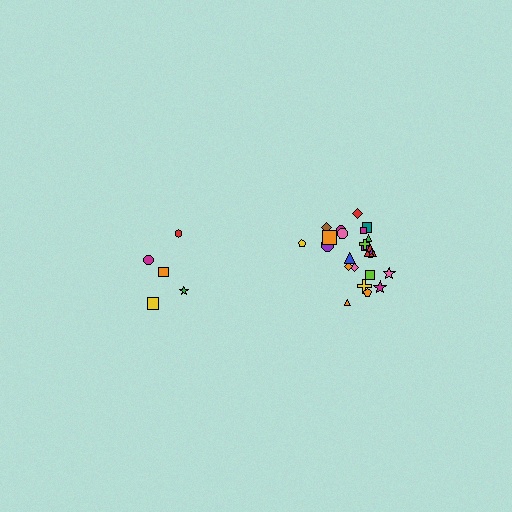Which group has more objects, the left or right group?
The right group.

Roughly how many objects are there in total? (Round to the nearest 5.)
Roughly 30 objects in total.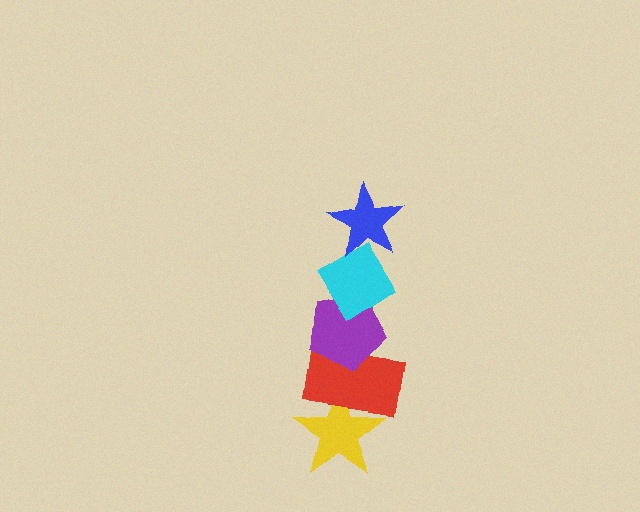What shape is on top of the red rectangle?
The purple pentagon is on top of the red rectangle.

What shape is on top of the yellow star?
The red rectangle is on top of the yellow star.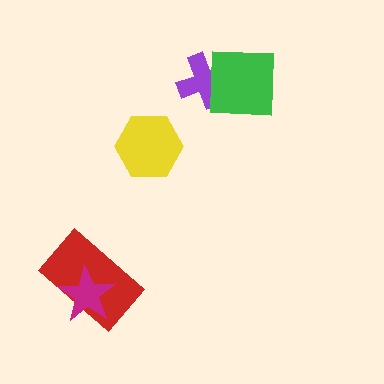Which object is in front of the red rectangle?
The magenta star is in front of the red rectangle.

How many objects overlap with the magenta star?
1 object overlaps with the magenta star.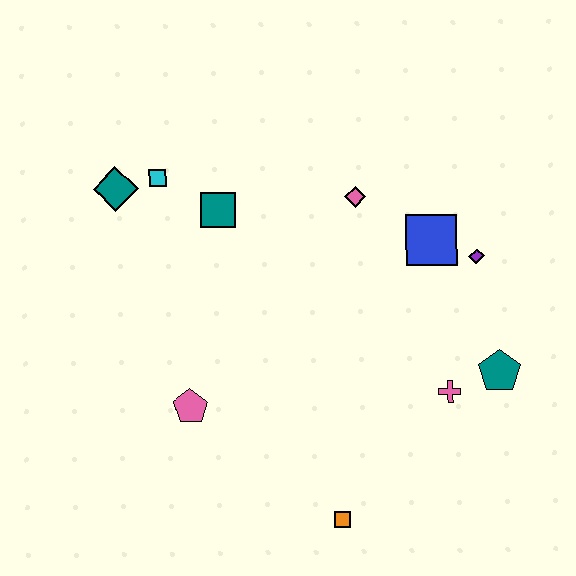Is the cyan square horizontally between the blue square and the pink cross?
No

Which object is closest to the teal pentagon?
The pink cross is closest to the teal pentagon.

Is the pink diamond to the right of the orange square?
Yes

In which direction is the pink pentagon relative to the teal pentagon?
The pink pentagon is to the left of the teal pentagon.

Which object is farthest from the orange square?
The teal diamond is farthest from the orange square.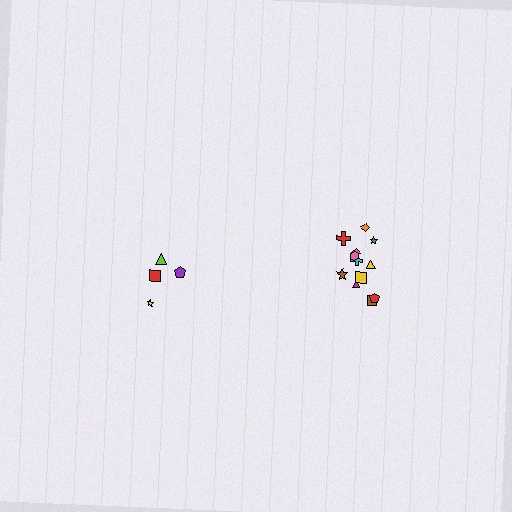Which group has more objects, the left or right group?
The right group.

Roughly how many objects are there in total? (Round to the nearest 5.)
Roughly 15 objects in total.